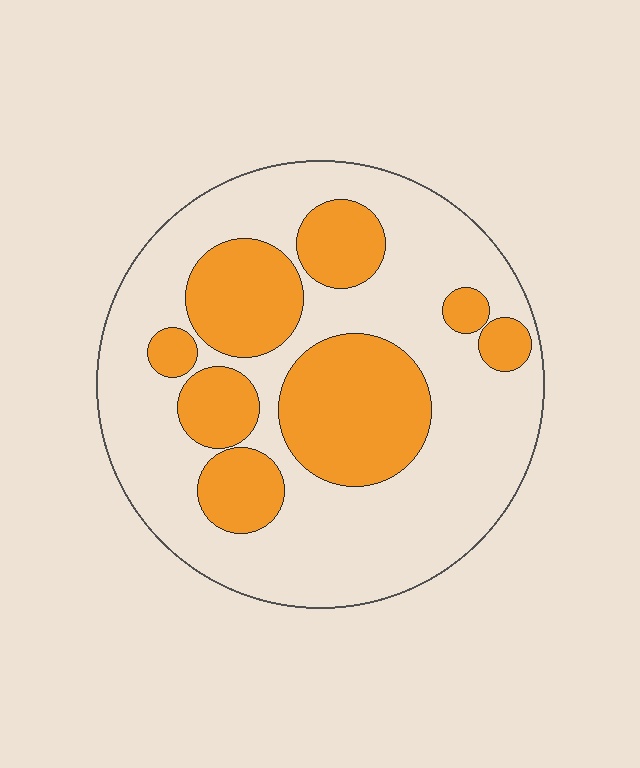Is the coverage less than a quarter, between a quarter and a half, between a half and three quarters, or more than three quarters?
Between a quarter and a half.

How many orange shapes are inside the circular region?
8.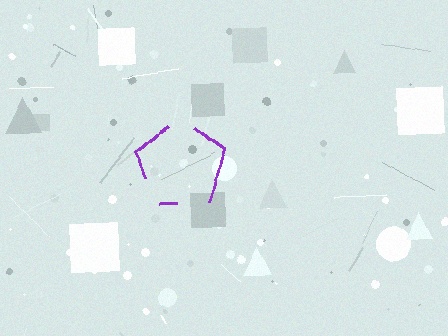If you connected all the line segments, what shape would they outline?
They would outline a pentagon.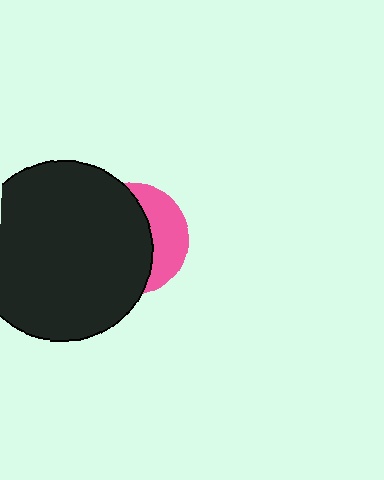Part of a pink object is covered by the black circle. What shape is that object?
It is a circle.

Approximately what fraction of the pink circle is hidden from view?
Roughly 65% of the pink circle is hidden behind the black circle.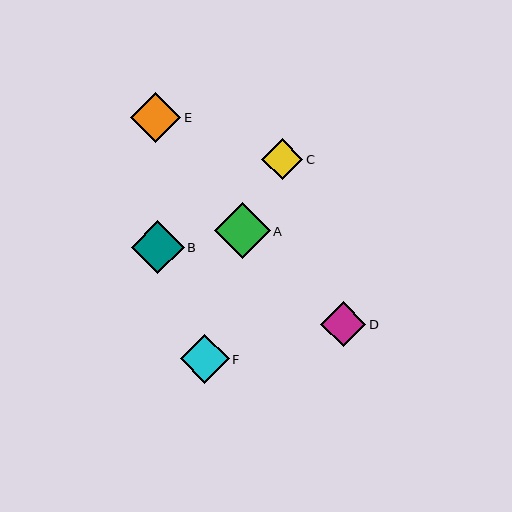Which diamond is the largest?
Diamond A is the largest with a size of approximately 56 pixels.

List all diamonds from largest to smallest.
From largest to smallest: A, B, E, F, D, C.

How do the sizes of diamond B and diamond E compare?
Diamond B and diamond E are approximately the same size.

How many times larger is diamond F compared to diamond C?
Diamond F is approximately 1.2 times the size of diamond C.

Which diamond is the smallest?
Diamond C is the smallest with a size of approximately 41 pixels.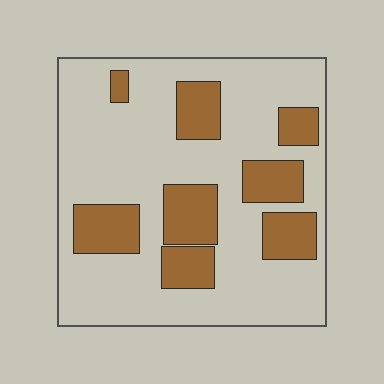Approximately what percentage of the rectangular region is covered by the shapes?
Approximately 25%.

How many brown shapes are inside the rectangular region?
8.